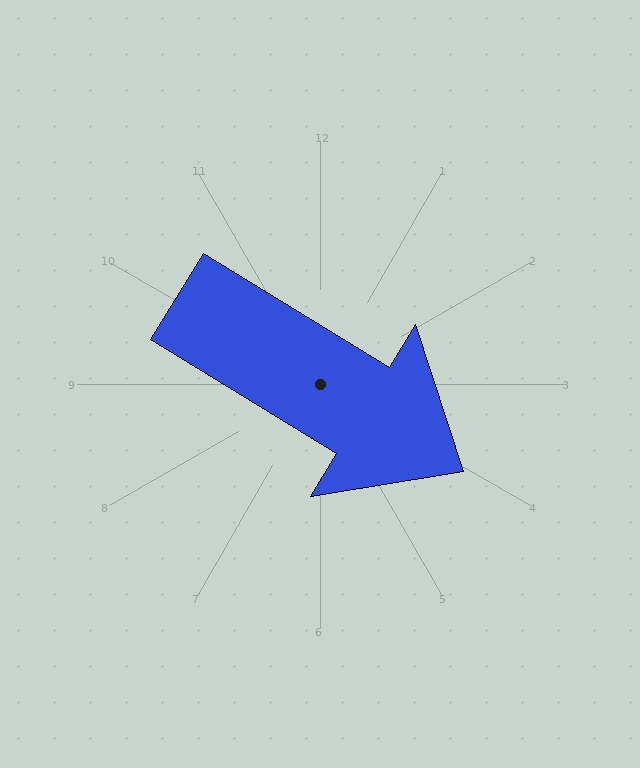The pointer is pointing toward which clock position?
Roughly 4 o'clock.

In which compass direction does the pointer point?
Southeast.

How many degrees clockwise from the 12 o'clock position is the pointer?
Approximately 121 degrees.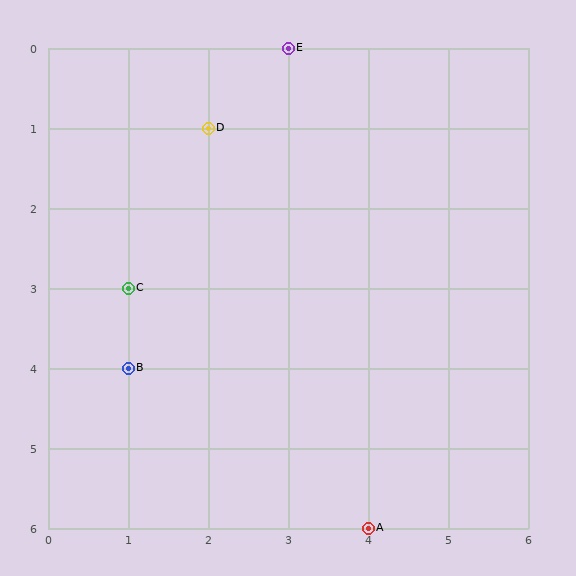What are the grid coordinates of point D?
Point D is at grid coordinates (2, 1).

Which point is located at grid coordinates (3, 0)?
Point E is at (3, 0).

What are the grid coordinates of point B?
Point B is at grid coordinates (1, 4).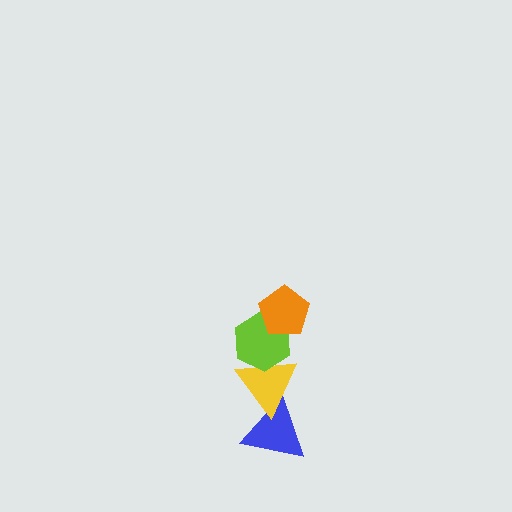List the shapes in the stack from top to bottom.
From top to bottom: the orange pentagon, the lime hexagon, the yellow triangle, the blue triangle.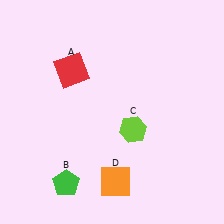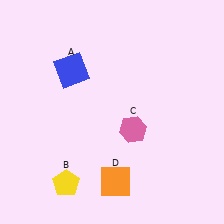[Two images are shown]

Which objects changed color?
A changed from red to blue. B changed from green to yellow. C changed from lime to pink.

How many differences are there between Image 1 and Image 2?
There are 3 differences between the two images.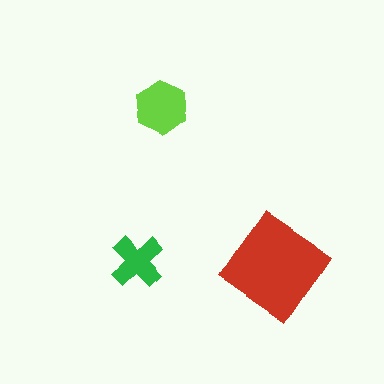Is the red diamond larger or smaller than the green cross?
Larger.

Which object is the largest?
The red diamond.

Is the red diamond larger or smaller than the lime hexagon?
Larger.